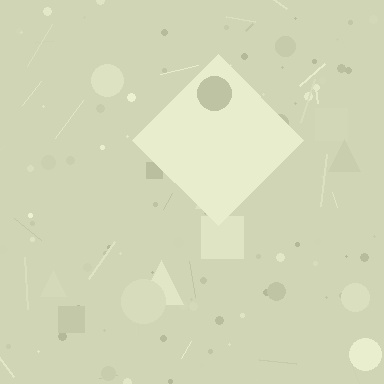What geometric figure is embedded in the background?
A diamond is embedded in the background.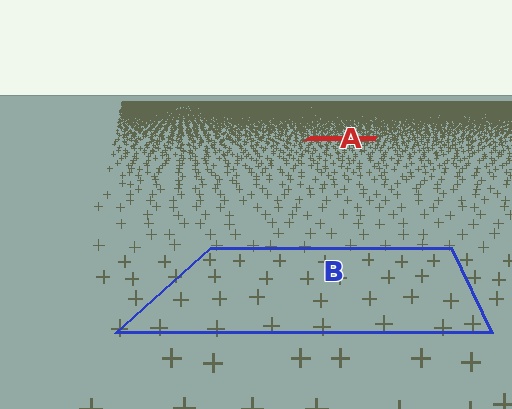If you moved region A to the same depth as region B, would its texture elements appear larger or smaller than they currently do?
They would appear larger. At a closer depth, the same texture elements are projected at a bigger on-screen size.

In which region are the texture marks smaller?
The texture marks are smaller in region A, because it is farther away.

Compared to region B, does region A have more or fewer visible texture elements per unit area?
Region A has more texture elements per unit area — they are packed more densely because it is farther away.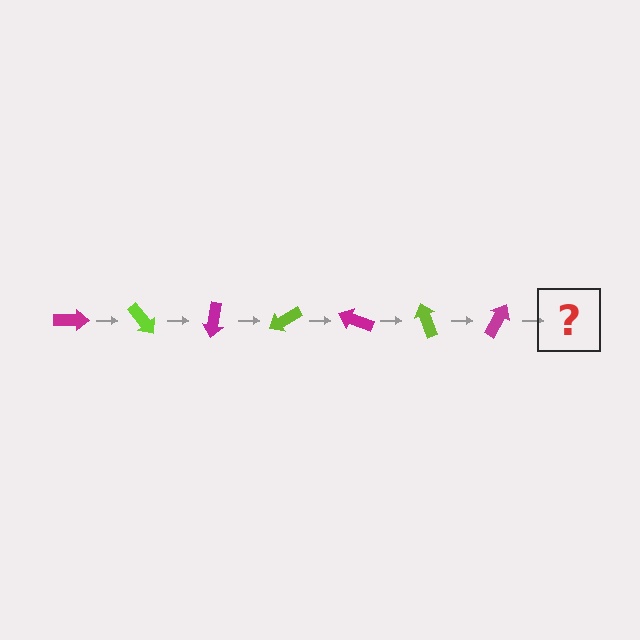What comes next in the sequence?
The next element should be a lime arrow, rotated 350 degrees from the start.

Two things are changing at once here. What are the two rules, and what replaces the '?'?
The two rules are that it rotates 50 degrees each step and the color cycles through magenta and lime. The '?' should be a lime arrow, rotated 350 degrees from the start.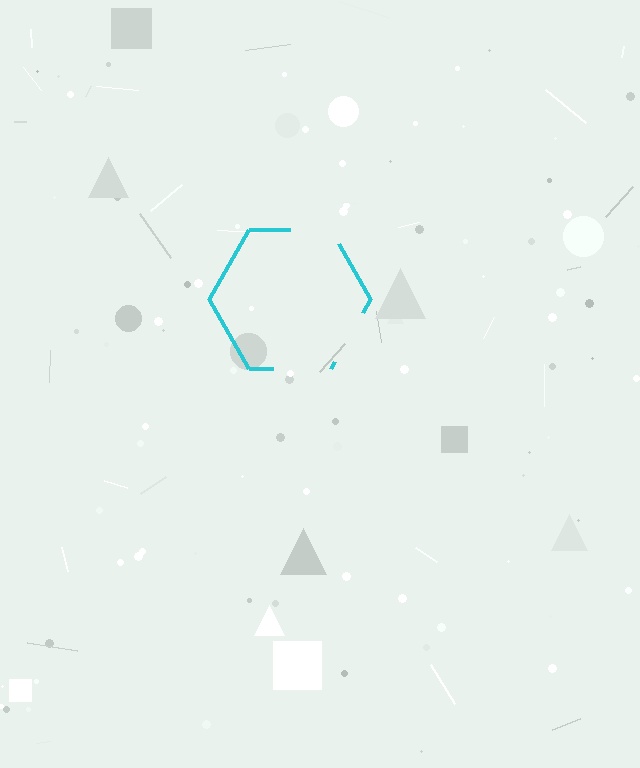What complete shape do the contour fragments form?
The contour fragments form a hexagon.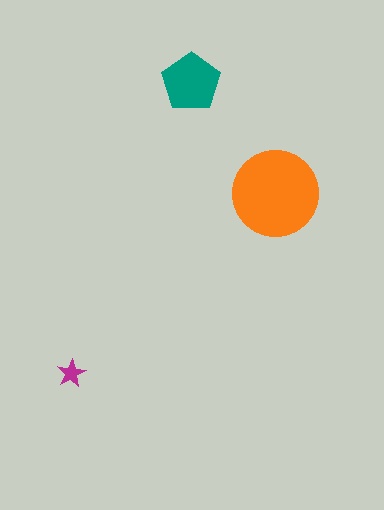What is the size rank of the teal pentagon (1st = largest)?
2nd.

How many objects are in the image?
There are 3 objects in the image.